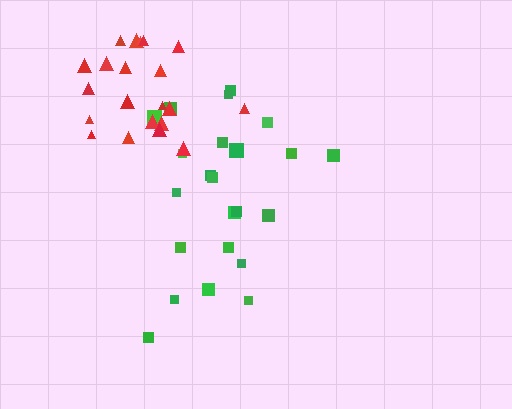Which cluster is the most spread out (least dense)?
Green.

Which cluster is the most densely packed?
Red.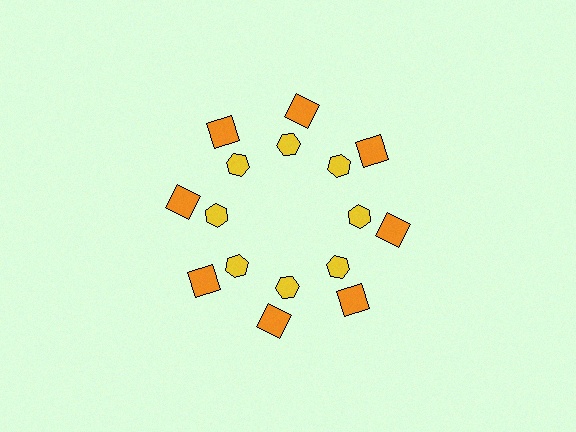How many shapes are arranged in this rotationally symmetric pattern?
There are 16 shapes, arranged in 8 groups of 2.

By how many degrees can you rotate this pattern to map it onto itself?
The pattern maps onto itself every 45 degrees of rotation.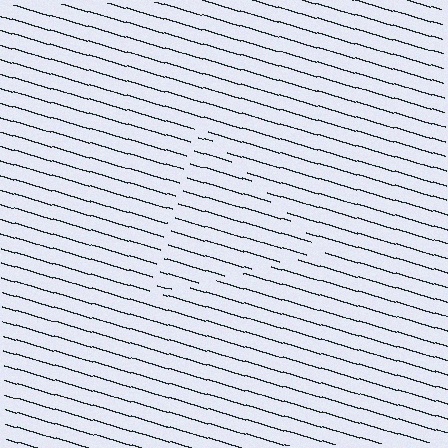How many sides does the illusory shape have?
3 sides — the line-ends trace a triangle.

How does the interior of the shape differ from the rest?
The interior of the shape contains the same grating, shifted by half a period — the contour is defined by the phase discontinuity where line-ends from the inner and outer gratings abut.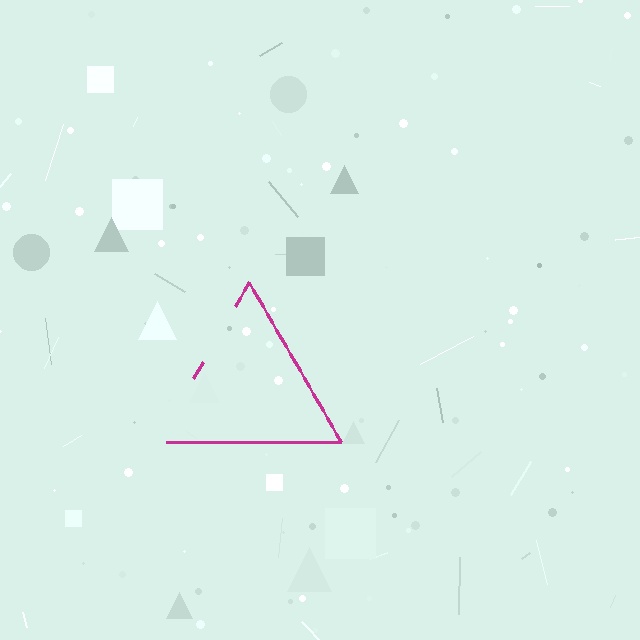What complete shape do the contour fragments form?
The contour fragments form a triangle.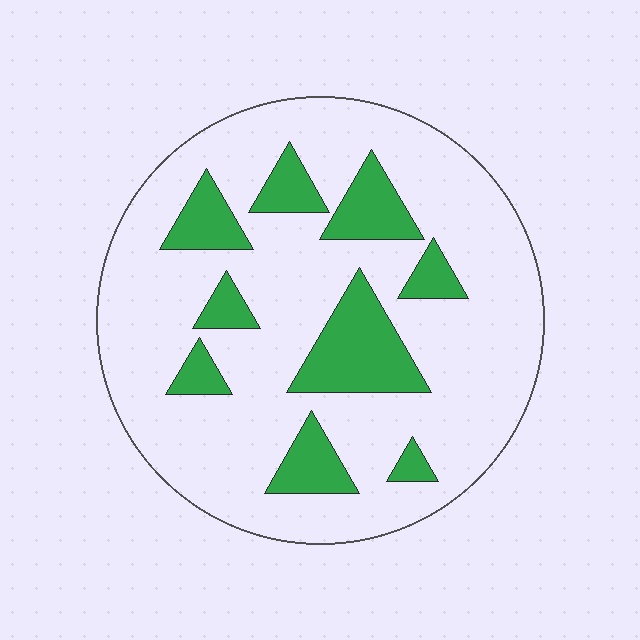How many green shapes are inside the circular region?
9.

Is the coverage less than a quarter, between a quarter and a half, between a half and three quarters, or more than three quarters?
Less than a quarter.